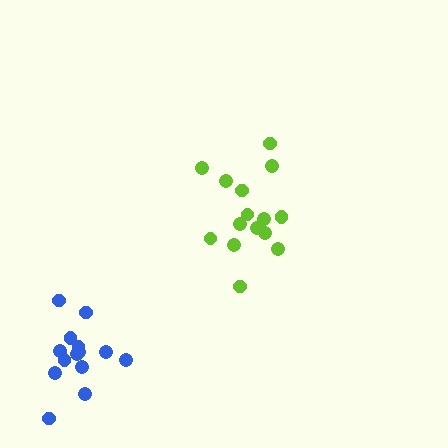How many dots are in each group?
Group 1: 15 dots, Group 2: 14 dots (29 total).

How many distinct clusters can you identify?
There are 2 distinct clusters.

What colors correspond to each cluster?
The clusters are colored: lime, blue.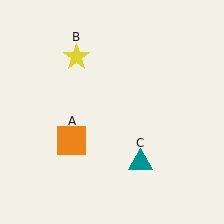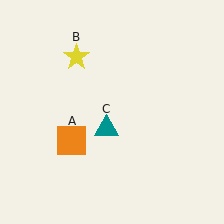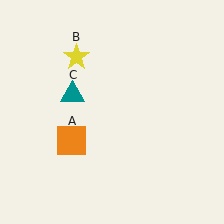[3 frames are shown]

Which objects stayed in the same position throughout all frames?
Orange square (object A) and yellow star (object B) remained stationary.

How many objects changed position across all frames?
1 object changed position: teal triangle (object C).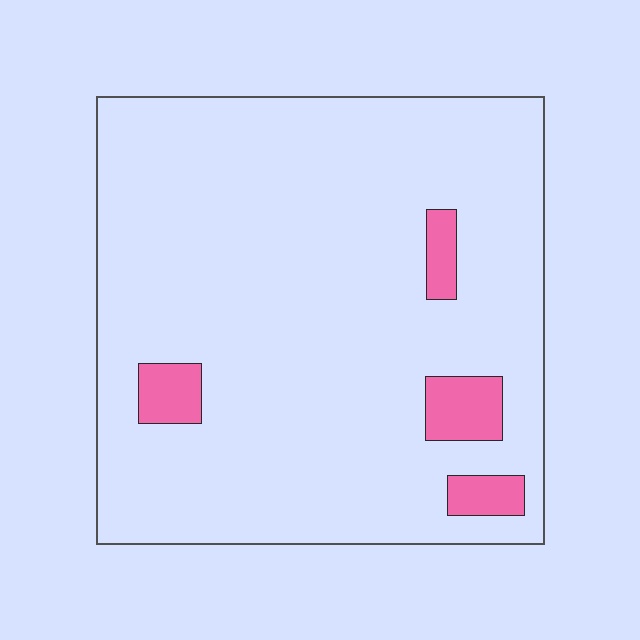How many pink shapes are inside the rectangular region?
4.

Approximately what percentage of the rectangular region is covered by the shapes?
Approximately 5%.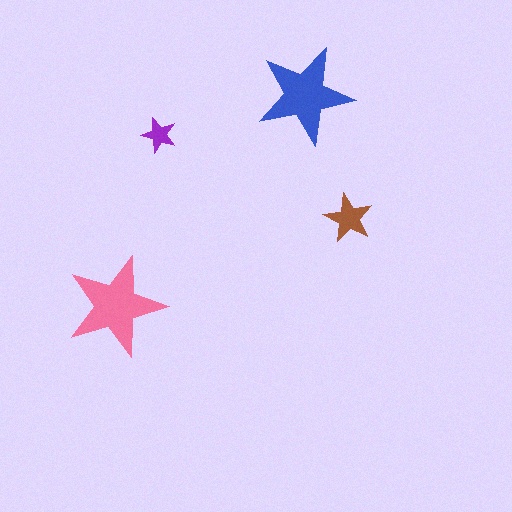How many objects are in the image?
There are 4 objects in the image.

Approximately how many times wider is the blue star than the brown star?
About 2 times wider.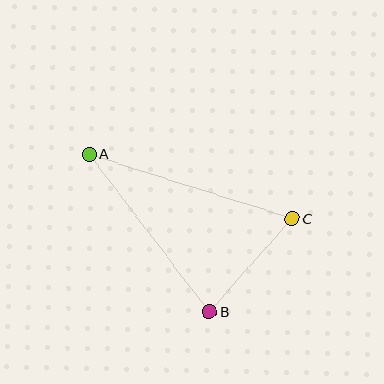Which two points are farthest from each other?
Points A and C are farthest from each other.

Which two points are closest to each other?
Points B and C are closest to each other.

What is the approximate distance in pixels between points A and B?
The distance between A and B is approximately 198 pixels.